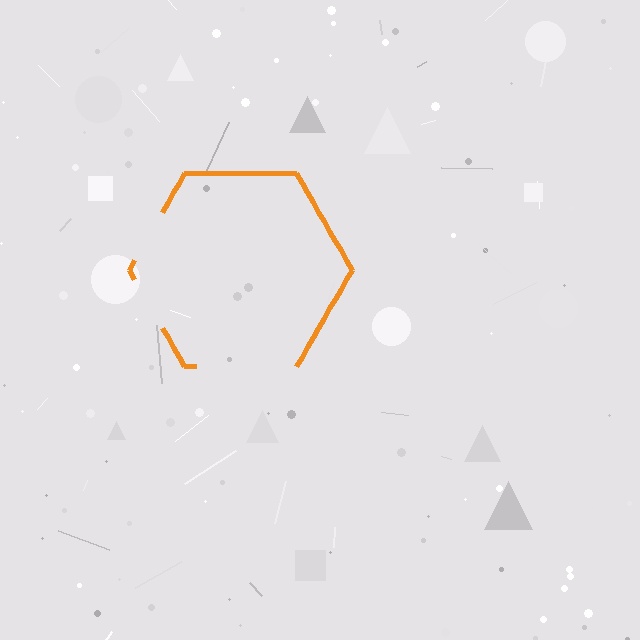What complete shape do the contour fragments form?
The contour fragments form a hexagon.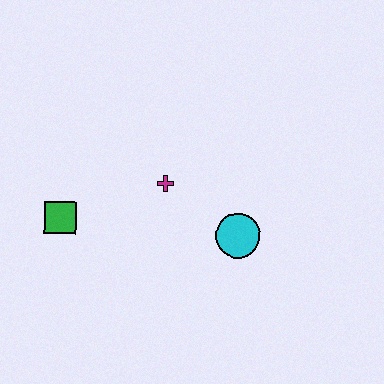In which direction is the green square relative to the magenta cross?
The green square is to the left of the magenta cross.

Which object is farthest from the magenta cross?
The green square is farthest from the magenta cross.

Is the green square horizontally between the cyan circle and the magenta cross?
No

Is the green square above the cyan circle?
Yes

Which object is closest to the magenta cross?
The cyan circle is closest to the magenta cross.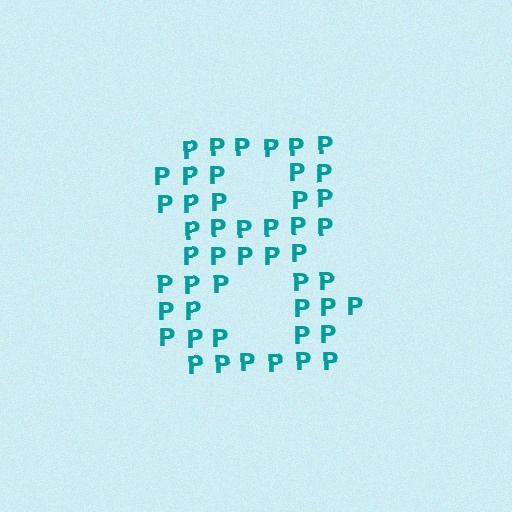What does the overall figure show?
The overall figure shows the digit 8.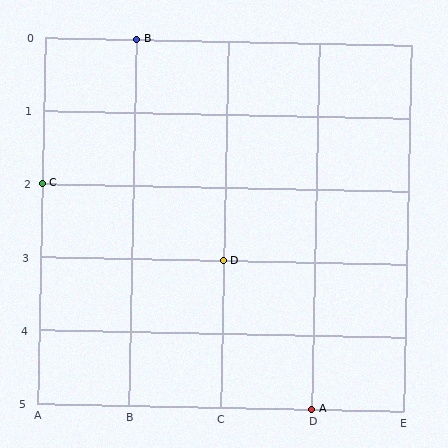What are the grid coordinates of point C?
Point C is at grid coordinates (A, 2).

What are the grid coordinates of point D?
Point D is at grid coordinates (C, 3).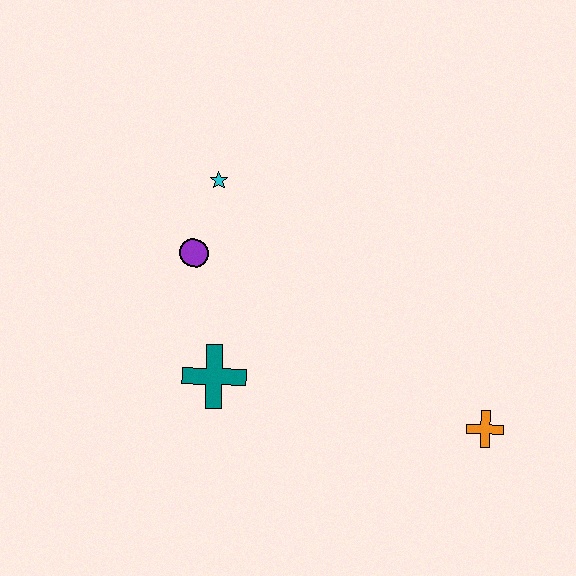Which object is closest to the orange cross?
The teal cross is closest to the orange cross.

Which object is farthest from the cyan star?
The orange cross is farthest from the cyan star.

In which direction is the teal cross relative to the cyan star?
The teal cross is below the cyan star.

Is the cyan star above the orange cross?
Yes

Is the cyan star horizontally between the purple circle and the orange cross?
Yes